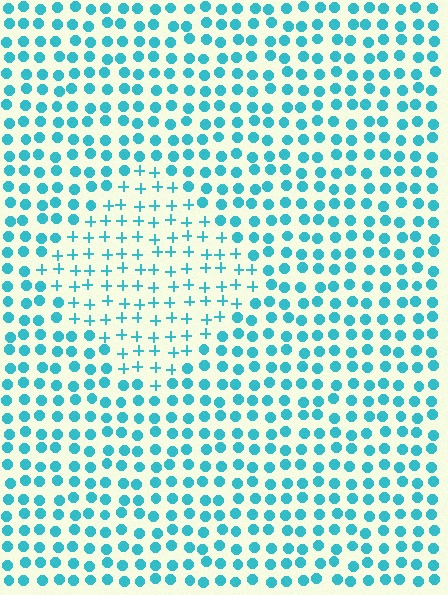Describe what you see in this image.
The image is filled with small cyan elements arranged in a uniform grid. A diamond-shaped region contains plus signs, while the surrounding area contains circles. The boundary is defined purely by the change in element shape.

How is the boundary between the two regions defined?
The boundary is defined by a change in element shape: plus signs inside vs. circles outside. All elements share the same color and spacing.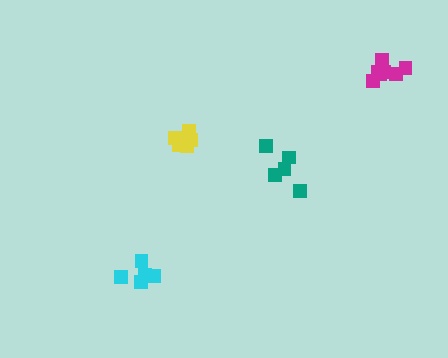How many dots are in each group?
Group 1: 5 dots, Group 2: 7 dots, Group 3: 5 dots, Group 4: 5 dots (22 total).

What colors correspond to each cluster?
The clusters are colored: yellow, magenta, teal, cyan.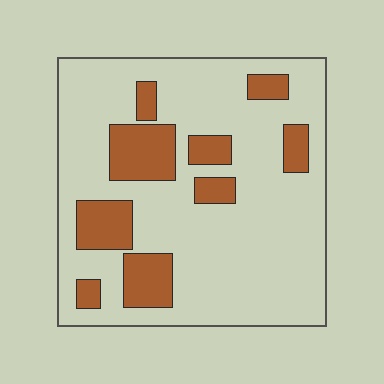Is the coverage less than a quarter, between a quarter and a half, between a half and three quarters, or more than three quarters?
Less than a quarter.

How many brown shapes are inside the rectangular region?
9.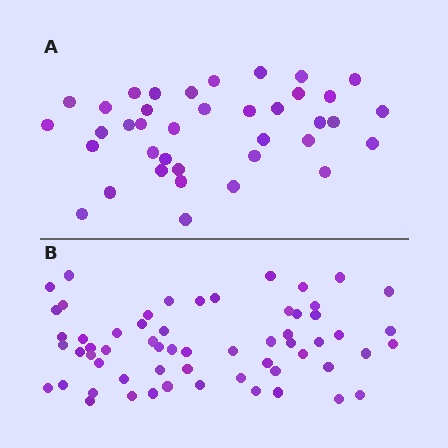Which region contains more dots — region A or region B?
Region B (the bottom region) has more dots.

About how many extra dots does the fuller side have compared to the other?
Region B has approximately 20 more dots than region A.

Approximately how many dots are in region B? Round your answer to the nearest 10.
About 60 dots.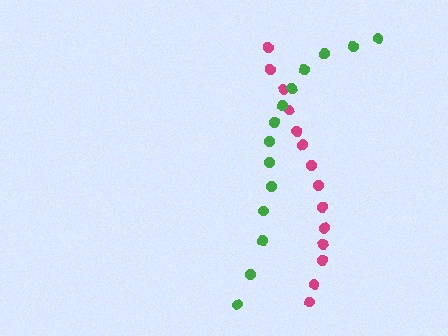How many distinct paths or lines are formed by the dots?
There are 2 distinct paths.